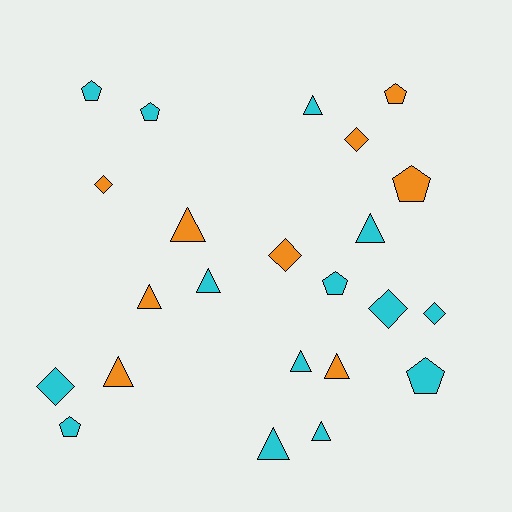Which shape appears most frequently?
Triangle, with 10 objects.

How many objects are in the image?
There are 23 objects.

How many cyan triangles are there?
There are 6 cyan triangles.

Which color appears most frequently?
Cyan, with 14 objects.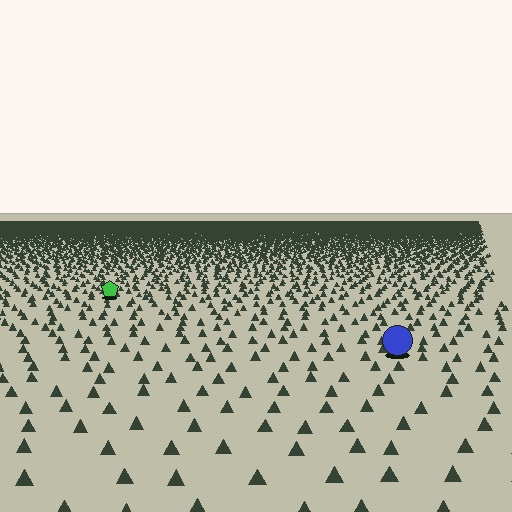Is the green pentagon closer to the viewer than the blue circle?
No. The blue circle is closer — you can tell from the texture gradient: the ground texture is coarser near it.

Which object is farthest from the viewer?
The green pentagon is farthest from the viewer. It appears smaller and the ground texture around it is denser.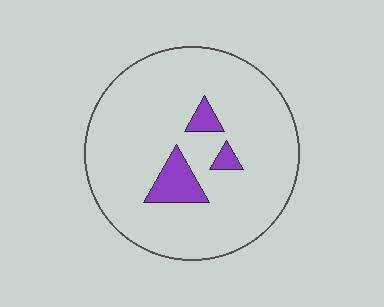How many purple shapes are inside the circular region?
3.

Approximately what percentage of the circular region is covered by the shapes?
Approximately 10%.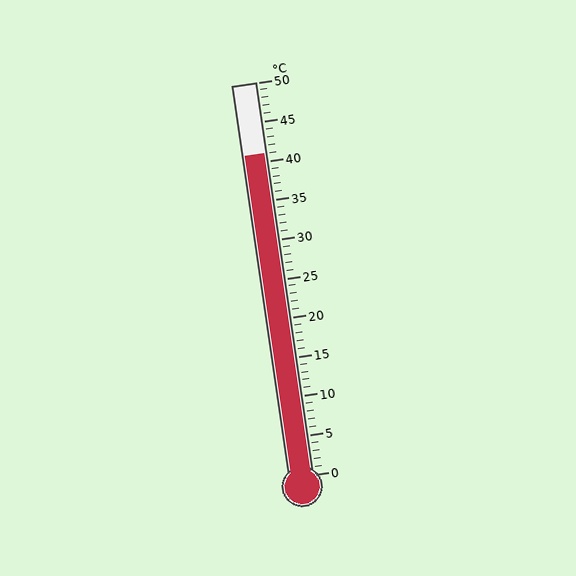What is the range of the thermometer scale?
The thermometer scale ranges from 0°C to 50°C.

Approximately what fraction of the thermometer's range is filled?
The thermometer is filled to approximately 80% of its range.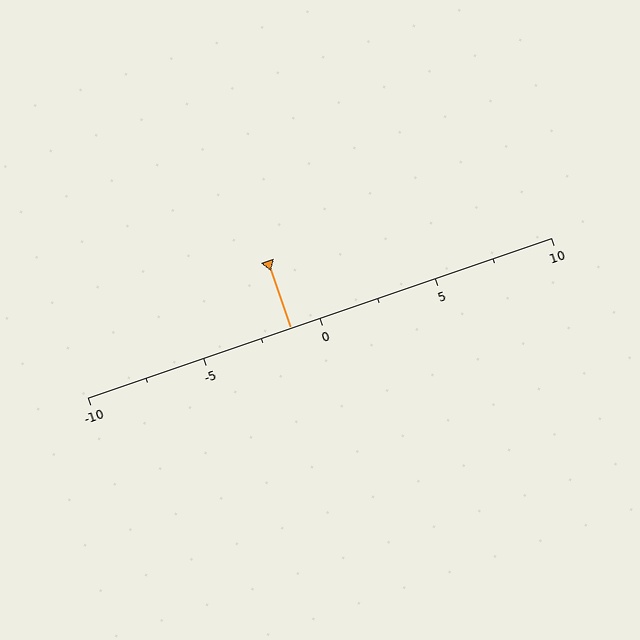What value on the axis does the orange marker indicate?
The marker indicates approximately -1.2.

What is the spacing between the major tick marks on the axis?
The major ticks are spaced 5 apart.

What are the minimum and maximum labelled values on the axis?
The axis runs from -10 to 10.